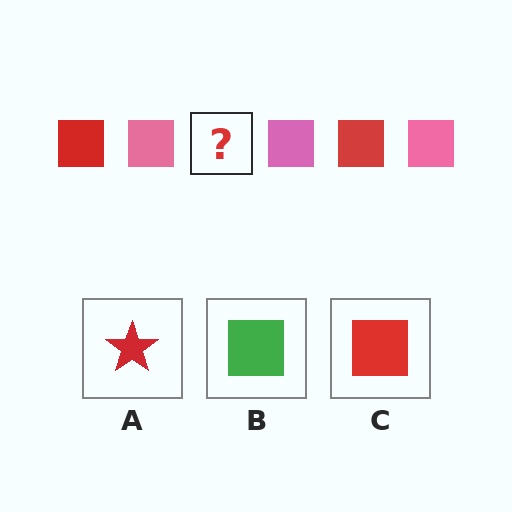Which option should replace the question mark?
Option C.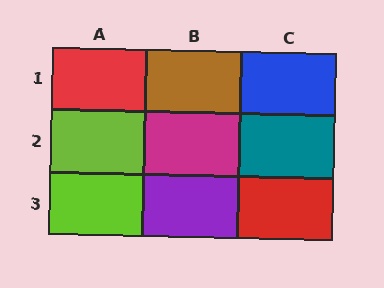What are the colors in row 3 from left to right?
Lime, purple, red.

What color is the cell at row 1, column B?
Brown.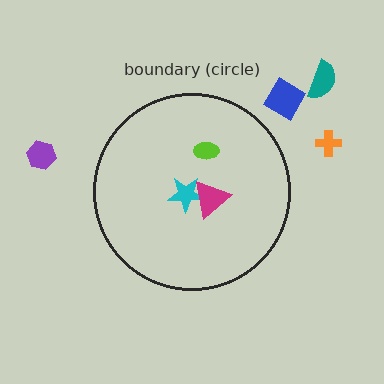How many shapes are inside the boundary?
3 inside, 4 outside.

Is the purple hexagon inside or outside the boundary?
Outside.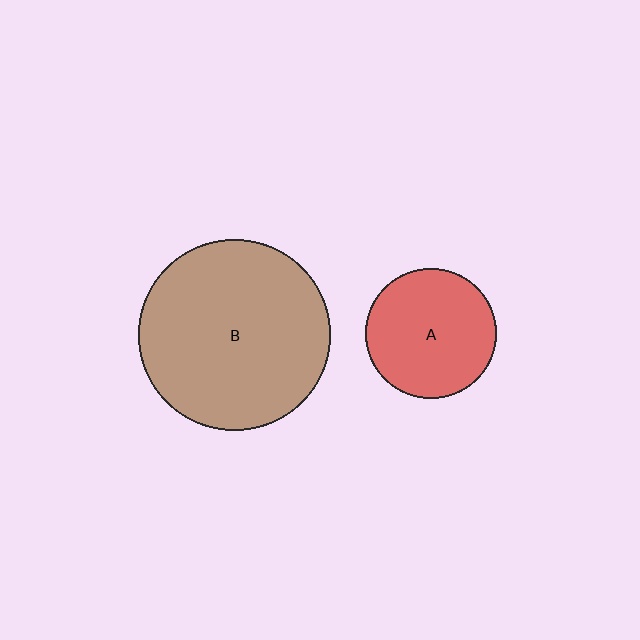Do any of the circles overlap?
No, none of the circles overlap.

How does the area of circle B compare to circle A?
Approximately 2.2 times.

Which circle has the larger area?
Circle B (brown).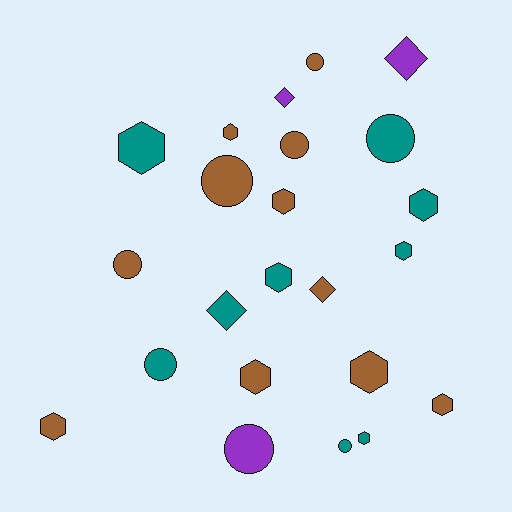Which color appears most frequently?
Brown, with 11 objects.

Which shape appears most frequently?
Hexagon, with 11 objects.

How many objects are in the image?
There are 23 objects.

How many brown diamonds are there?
There is 1 brown diamond.